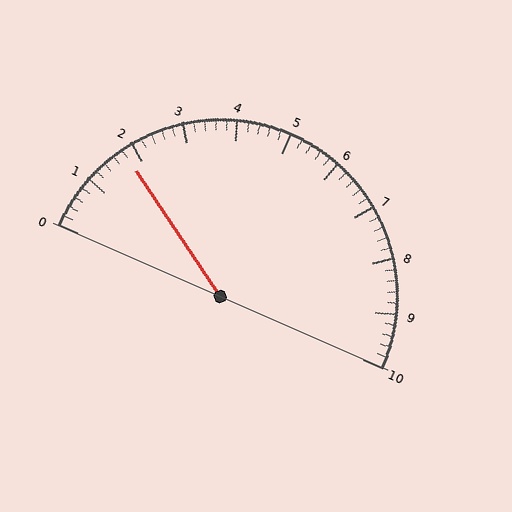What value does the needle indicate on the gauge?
The needle indicates approximately 1.8.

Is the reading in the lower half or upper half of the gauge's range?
The reading is in the lower half of the range (0 to 10).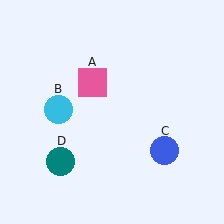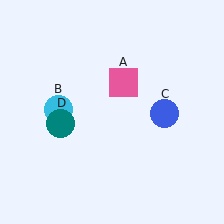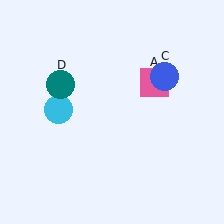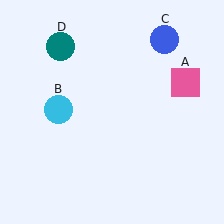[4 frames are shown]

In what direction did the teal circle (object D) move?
The teal circle (object D) moved up.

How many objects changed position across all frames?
3 objects changed position: pink square (object A), blue circle (object C), teal circle (object D).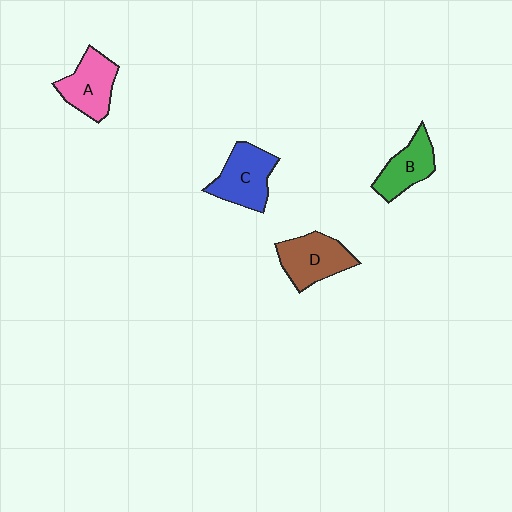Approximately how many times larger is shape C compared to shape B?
Approximately 1.3 times.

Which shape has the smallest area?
Shape B (green).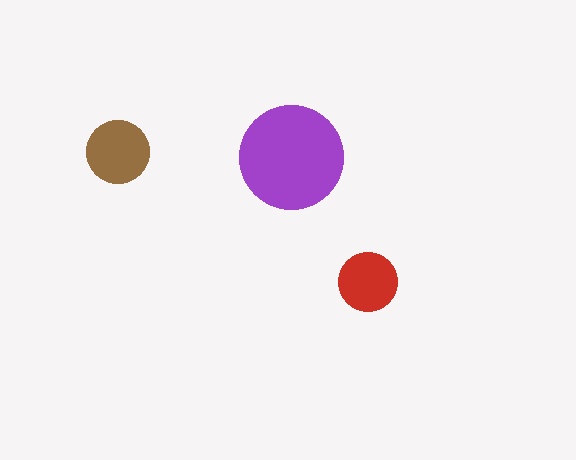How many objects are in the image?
There are 3 objects in the image.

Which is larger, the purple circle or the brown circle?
The purple one.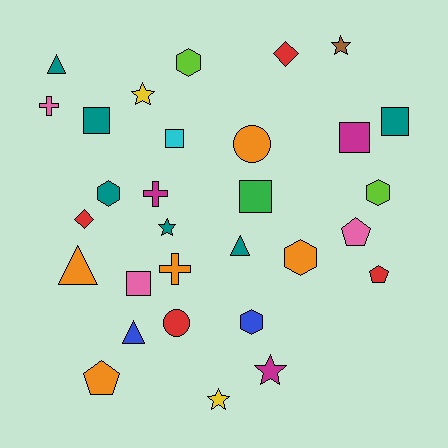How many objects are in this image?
There are 30 objects.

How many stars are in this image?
There are 5 stars.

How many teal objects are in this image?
There are 6 teal objects.